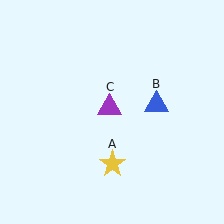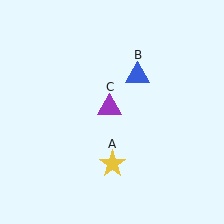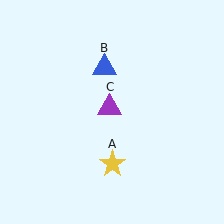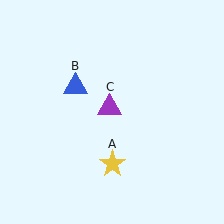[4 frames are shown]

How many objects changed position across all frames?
1 object changed position: blue triangle (object B).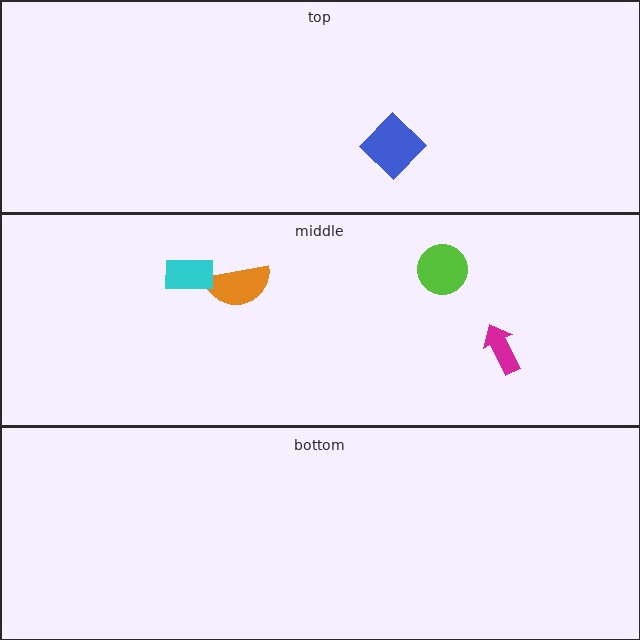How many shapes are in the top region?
1.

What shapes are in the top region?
The blue diamond.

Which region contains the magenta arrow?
The middle region.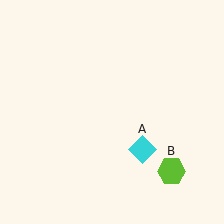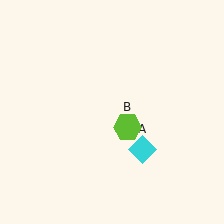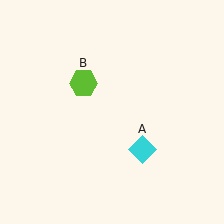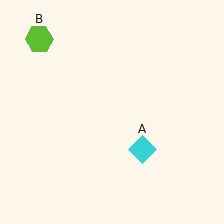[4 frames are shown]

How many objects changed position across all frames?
1 object changed position: lime hexagon (object B).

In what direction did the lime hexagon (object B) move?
The lime hexagon (object B) moved up and to the left.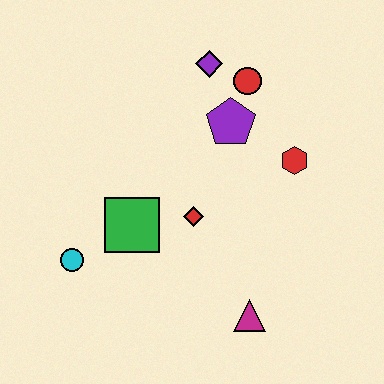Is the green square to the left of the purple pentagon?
Yes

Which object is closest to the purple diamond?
The red circle is closest to the purple diamond.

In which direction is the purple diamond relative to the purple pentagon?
The purple diamond is above the purple pentagon.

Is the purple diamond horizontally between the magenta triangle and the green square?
Yes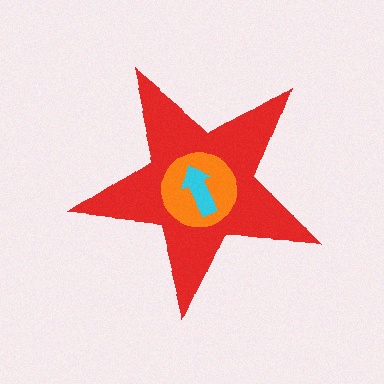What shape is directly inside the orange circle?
The cyan arrow.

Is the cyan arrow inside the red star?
Yes.